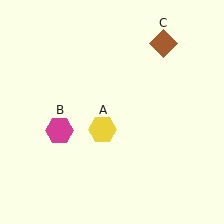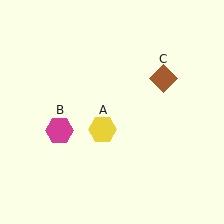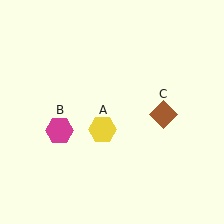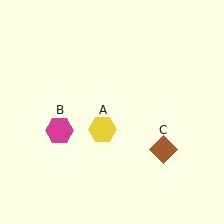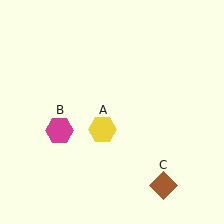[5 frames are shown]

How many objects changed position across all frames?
1 object changed position: brown diamond (object C).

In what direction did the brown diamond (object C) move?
The brown diamond (object C) moved down.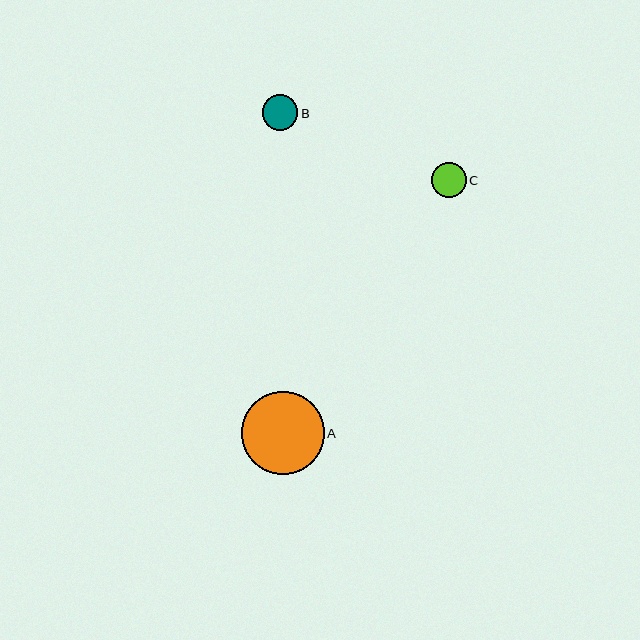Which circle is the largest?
Circle A is the largest with a size of approximately 83 pixels.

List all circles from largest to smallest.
From largest to smallest: A, B, C.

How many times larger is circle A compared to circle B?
Circle A is approximately 2.3 times the size of circle B.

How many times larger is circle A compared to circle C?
Circle A is approximately 2.4 times the size of circle C.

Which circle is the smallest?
Circle C is the smallest with a size of approximately 35 pixels.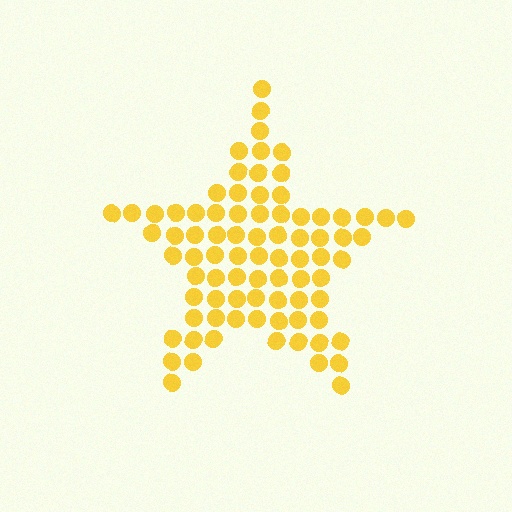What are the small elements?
The small elements are circles.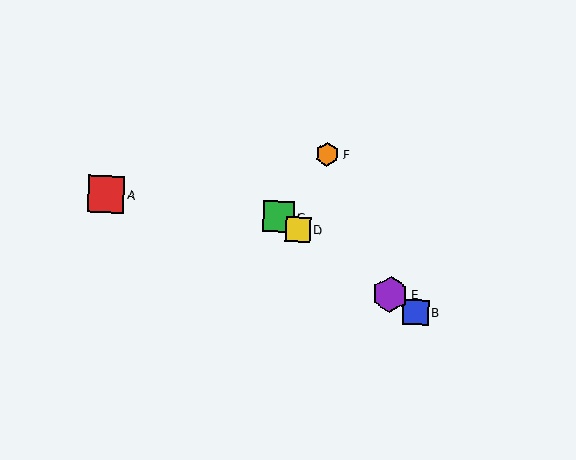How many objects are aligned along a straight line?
4 objects (B, C, D, E) are aligned along a straight line.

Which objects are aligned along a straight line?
Objects B, C, D, E are aligned along a straight line.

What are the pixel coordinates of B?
Object B is at (416, 312).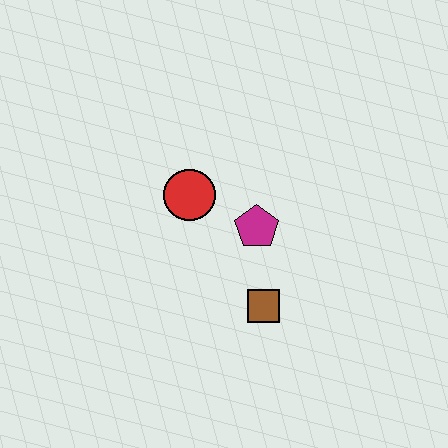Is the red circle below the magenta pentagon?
No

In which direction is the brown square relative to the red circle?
The brown square is below the red circle.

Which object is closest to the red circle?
The magenta pentagon is closest to the red circle.